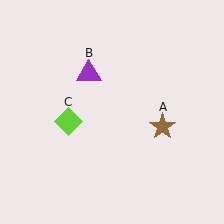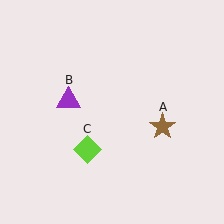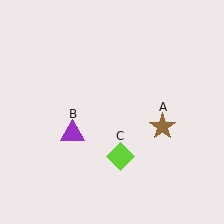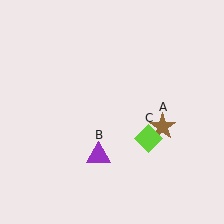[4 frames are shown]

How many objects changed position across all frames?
2 objects changed position: purple triangle (object B), lime diamond (object C).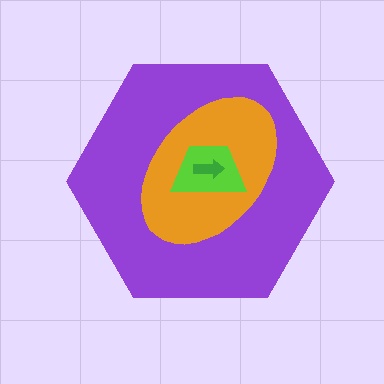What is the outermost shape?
The purple hexagon.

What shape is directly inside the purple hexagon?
The orange ellipse.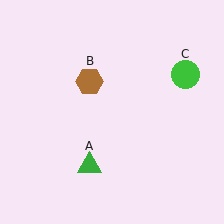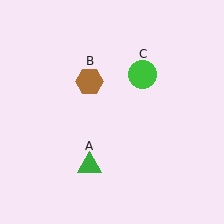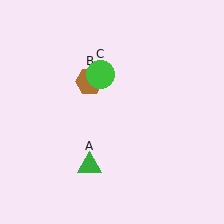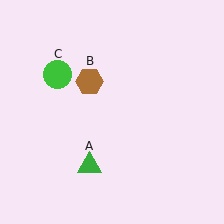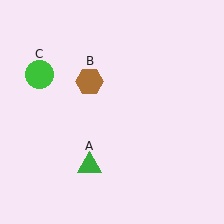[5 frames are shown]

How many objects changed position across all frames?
1 object changed position: green circle (object C).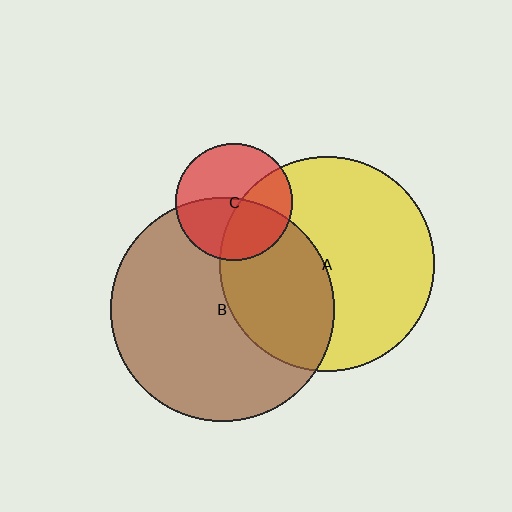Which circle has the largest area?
Circle B (brown).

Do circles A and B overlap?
Yes.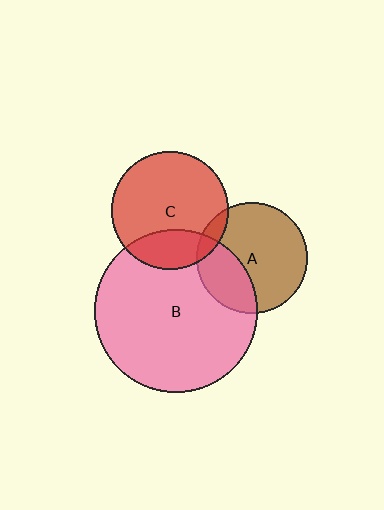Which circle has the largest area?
Circle B (pink).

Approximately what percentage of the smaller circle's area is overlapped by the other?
Approximately 10%.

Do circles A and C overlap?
Yes.